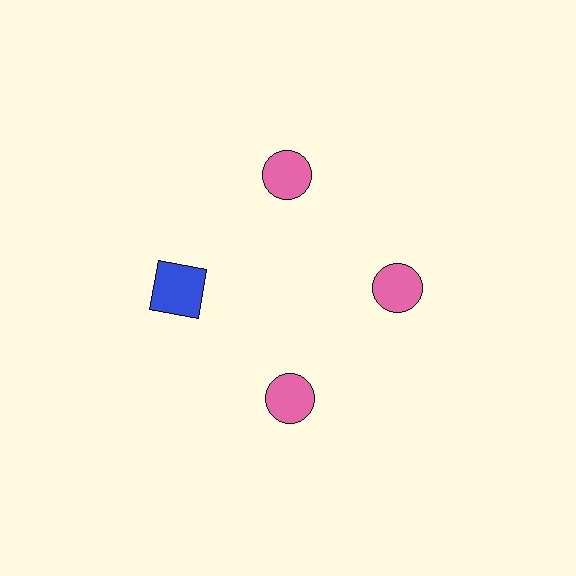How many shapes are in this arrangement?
There are 4 shapes arranged in a ring pattern.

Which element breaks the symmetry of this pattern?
The blue square at roughly the 9 o'clock position breaks the symmetry. All other shapes are pink circles.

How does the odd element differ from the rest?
It differs in both color (blue instead of pink) and shape (square instead of circle).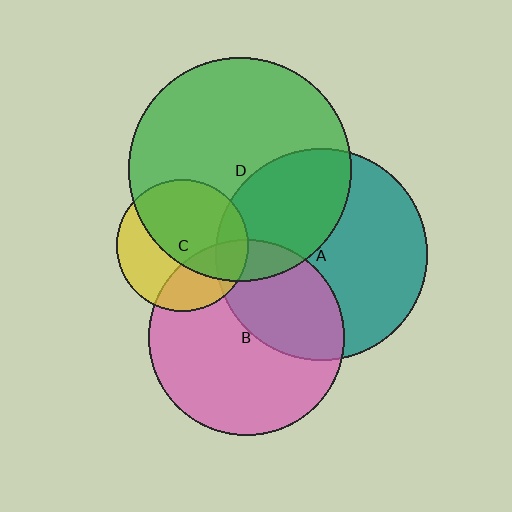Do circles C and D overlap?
Yes.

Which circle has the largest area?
Circle D (green).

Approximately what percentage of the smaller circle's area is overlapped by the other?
Approximately 60%.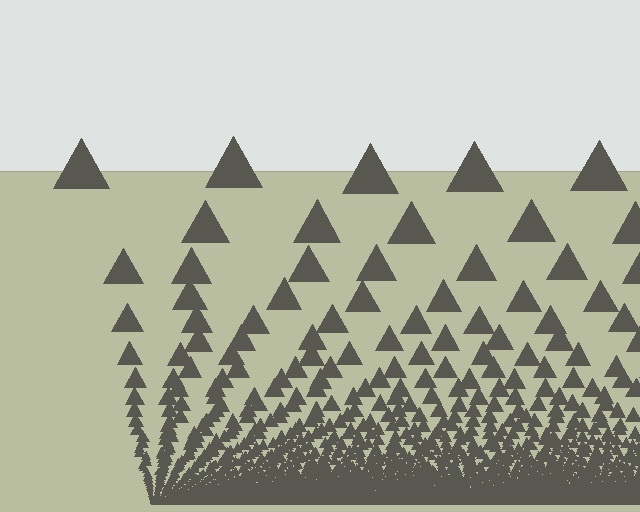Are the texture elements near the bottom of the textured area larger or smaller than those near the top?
Smaller. The gradient is inverted — elements near the bottom are smaller and denser.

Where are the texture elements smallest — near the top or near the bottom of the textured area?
Near the bottom.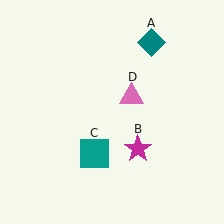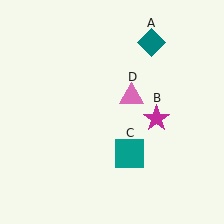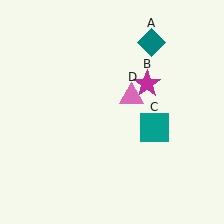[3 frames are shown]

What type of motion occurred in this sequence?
The magenta star (object B), teal square (object C) rotated counterclockwise around the center of the scene.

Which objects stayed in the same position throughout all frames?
Teal diamond (object A) and pink triangle (object D) remained stationary.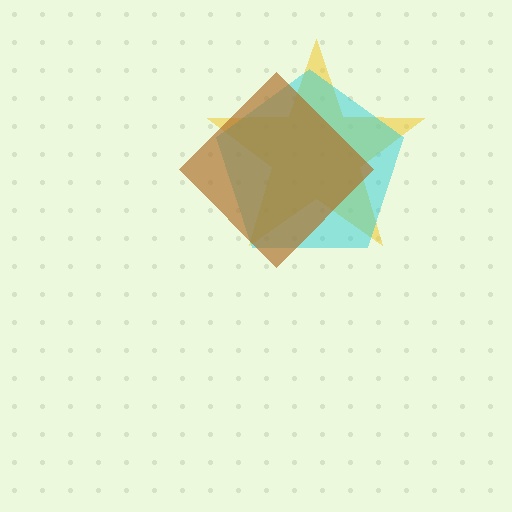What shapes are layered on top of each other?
The layered shapes are: a yellow star, a cyan pentagon, a brown diamond.